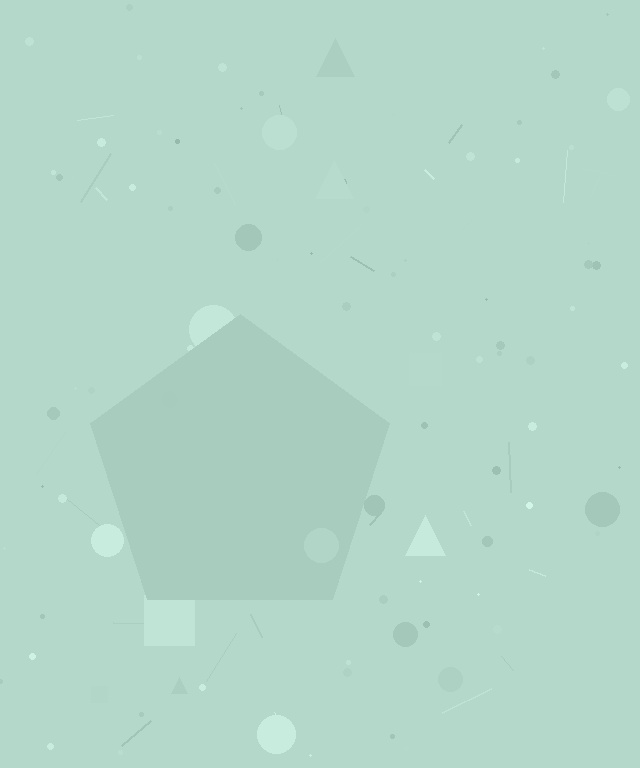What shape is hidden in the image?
A pentagon is hidden in the image.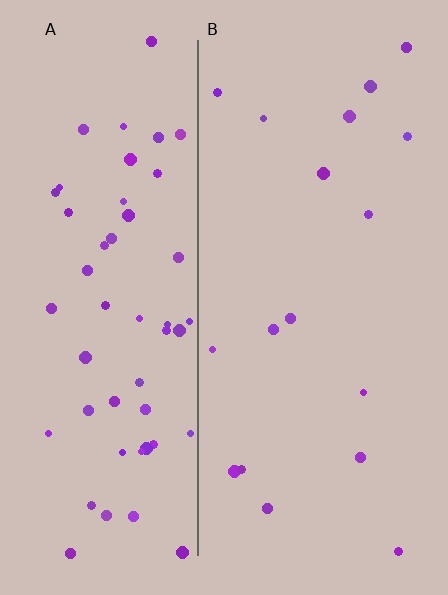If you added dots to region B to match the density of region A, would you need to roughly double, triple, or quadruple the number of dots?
Approximately triple.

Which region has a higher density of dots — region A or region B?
A (the left).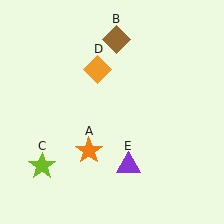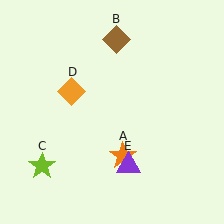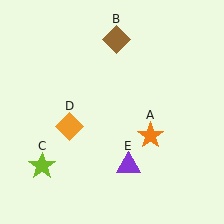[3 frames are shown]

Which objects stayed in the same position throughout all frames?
Brown diamond (object B) and lime star (object C) and purple triangle (object E) remained stationary.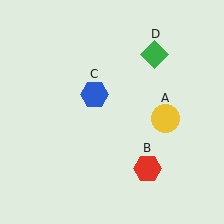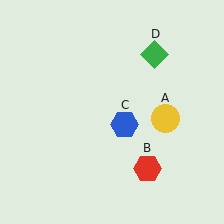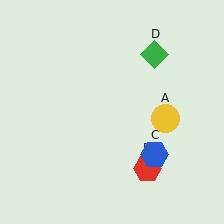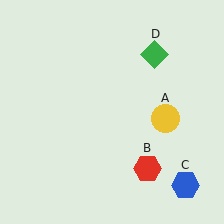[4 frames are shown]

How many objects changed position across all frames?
1 object changed position: blue hexagon (object C).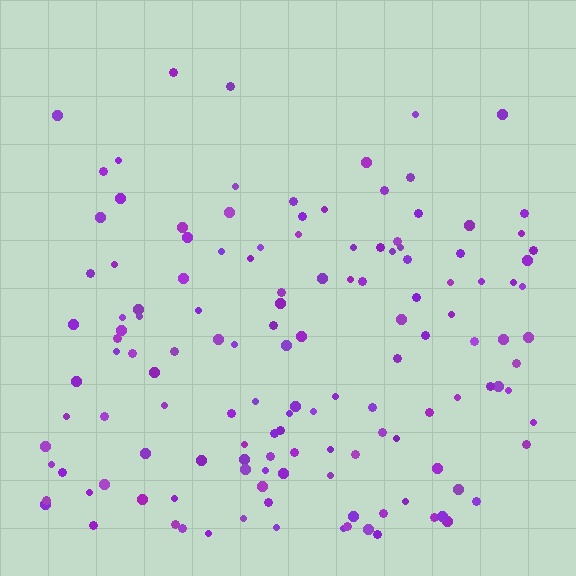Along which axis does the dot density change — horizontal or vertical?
Vertical.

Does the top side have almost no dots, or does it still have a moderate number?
Still a moderate number, just noticeably fewer than the bottom.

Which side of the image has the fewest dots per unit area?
The top.